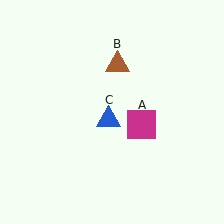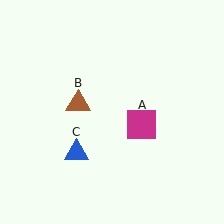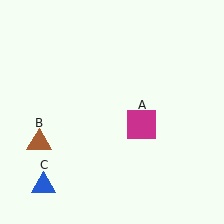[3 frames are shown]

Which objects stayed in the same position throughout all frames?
Magenta square (object A) remained stationary.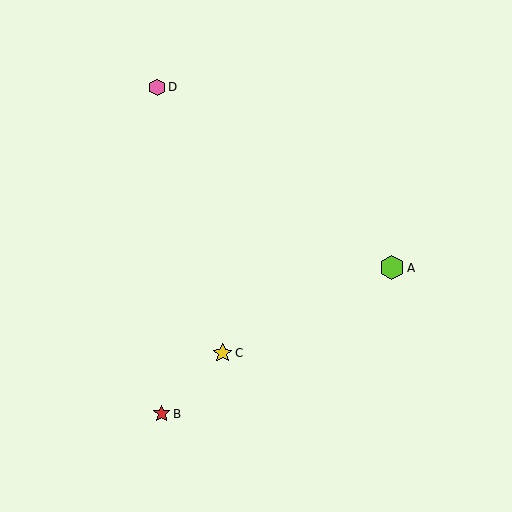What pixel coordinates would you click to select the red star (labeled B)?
Click at (162, 414) to select the red star B.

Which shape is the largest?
The lime hexagon (labeled A) is the largest.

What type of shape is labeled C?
Shape C is a yellow star.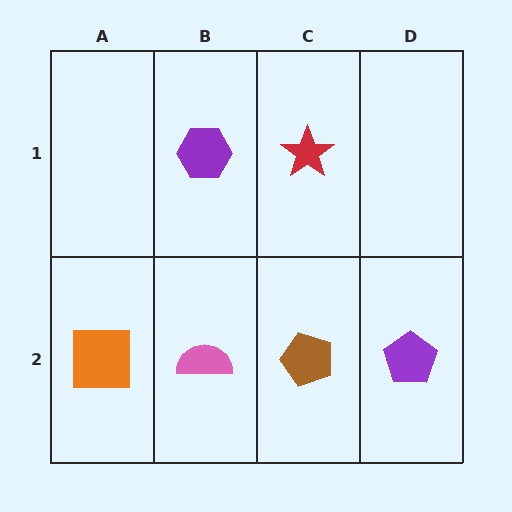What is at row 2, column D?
A purple pentagon.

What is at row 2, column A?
An orange square.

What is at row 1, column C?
A red star.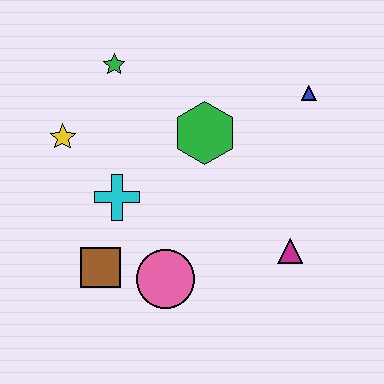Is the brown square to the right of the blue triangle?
No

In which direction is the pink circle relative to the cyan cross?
The pink circle is below the cyan cross.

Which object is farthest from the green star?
The magenta triangle is farthest from the green star.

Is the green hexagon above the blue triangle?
No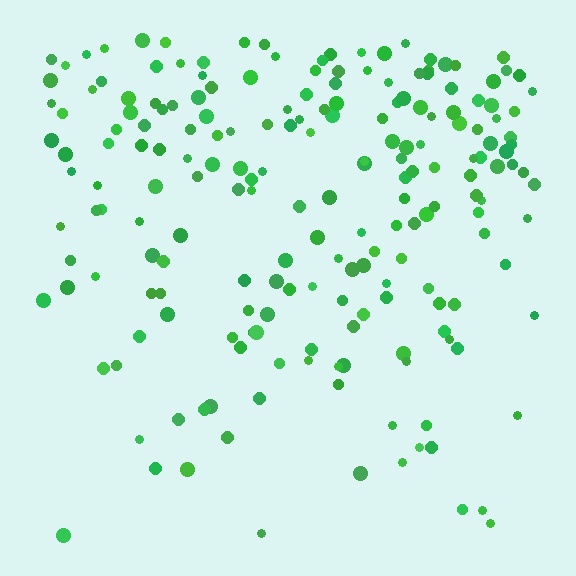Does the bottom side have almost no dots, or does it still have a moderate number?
Still a moderate number, just noticeably fewer than the top.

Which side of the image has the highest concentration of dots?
The top.